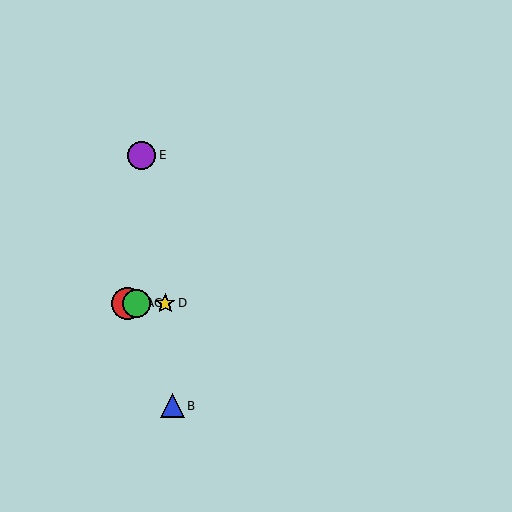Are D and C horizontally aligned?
Yes, both are at y≈303.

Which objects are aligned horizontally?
Objects A, C, D are aligned horizontally.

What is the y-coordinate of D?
Object D is at y≈303.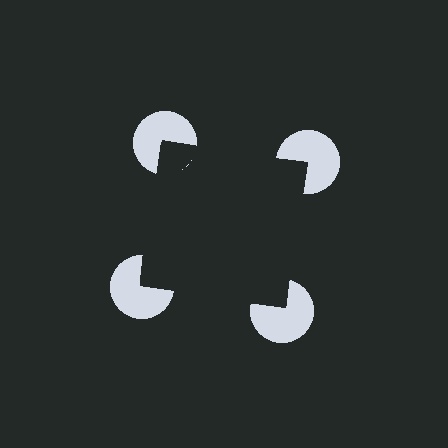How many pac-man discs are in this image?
There are 4 — one at each vertex of the illusory square.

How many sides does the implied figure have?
4 sides.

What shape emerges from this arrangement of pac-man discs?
An illusory square — its edges are inferred from the aligned wedge cuts in the pac-man discs, not physically drawn.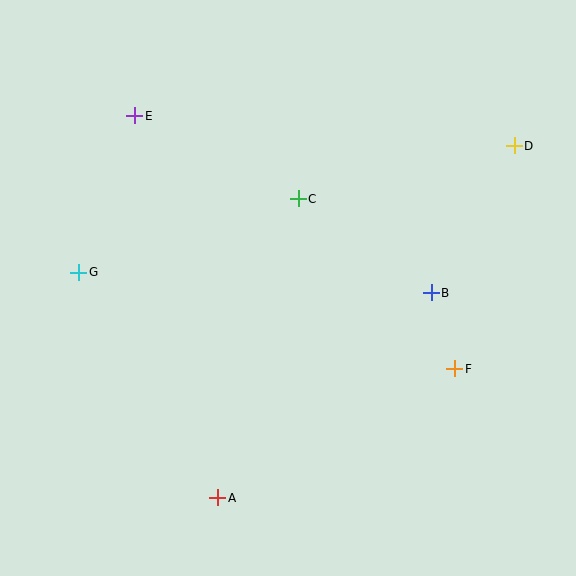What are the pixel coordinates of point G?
Point G is at (79, 272).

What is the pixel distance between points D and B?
The distance between D and B is 169 pixels.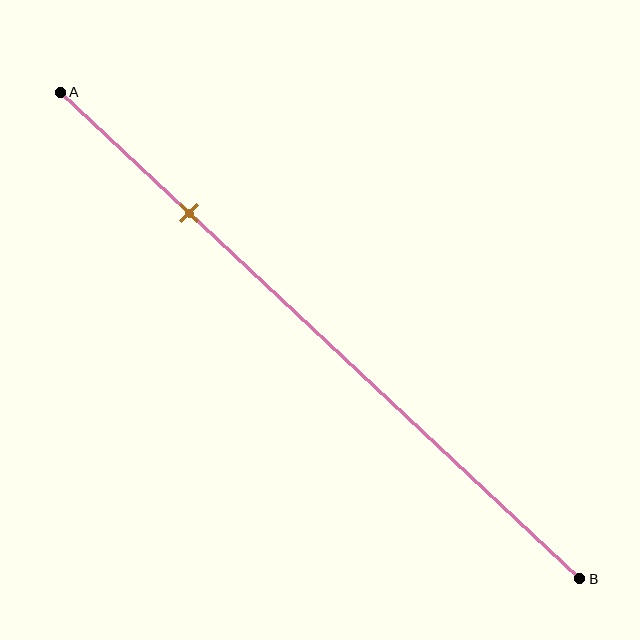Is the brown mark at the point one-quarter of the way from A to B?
Yes, the mark is approximately at the one-quarter point.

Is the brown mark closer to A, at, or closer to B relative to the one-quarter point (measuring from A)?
The brown mark is approximately at the one-quarter point of segment AB.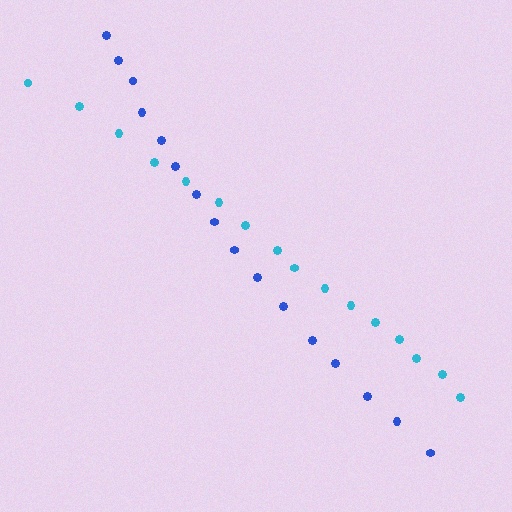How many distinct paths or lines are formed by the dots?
There are 2 distinct paths.